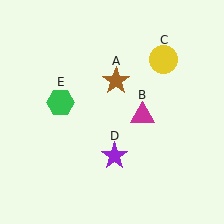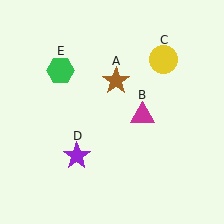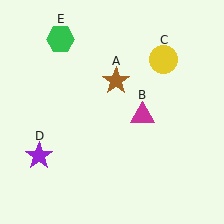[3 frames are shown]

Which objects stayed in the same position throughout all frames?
Brown star (object A) and magenta triangle (object B) and yellow circle (object C) remained stationary.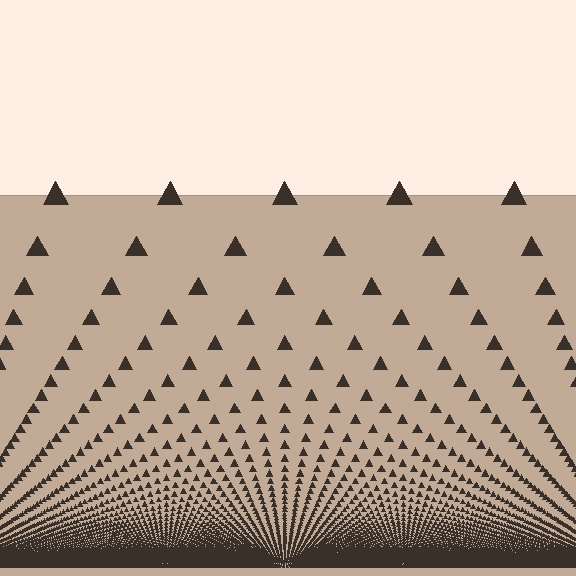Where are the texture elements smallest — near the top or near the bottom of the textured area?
Near the bottom.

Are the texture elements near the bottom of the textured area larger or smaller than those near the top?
Smaller. The gradient is inverted — elements near the bottom are smaller and denser.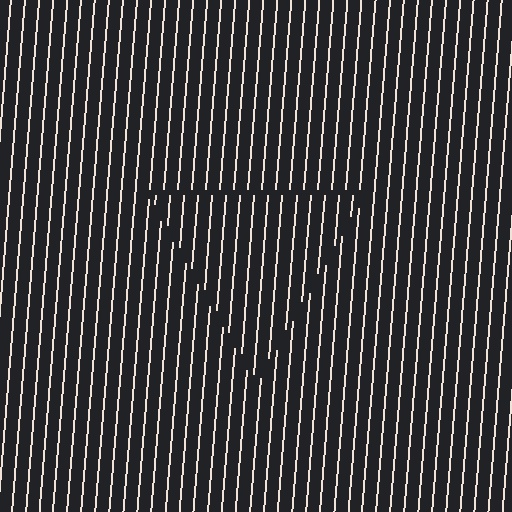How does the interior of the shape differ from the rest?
The interior of the shape contains the same grating, shifted by half a period — the contour is defined by the phase discontinuity where line-ends from the inner and outer gratings abut.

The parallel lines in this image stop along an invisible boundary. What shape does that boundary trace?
An illusory triangle. The interior of the shape contains the same grating, shifted by half a period — the contour is defined by the phase discontinuity where line-ends from the inner and outer gratings abut.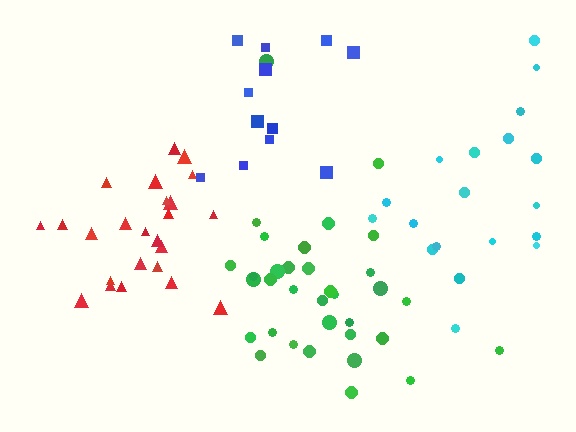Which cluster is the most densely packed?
Green.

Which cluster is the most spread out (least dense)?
Cyan.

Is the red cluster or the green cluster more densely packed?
Green.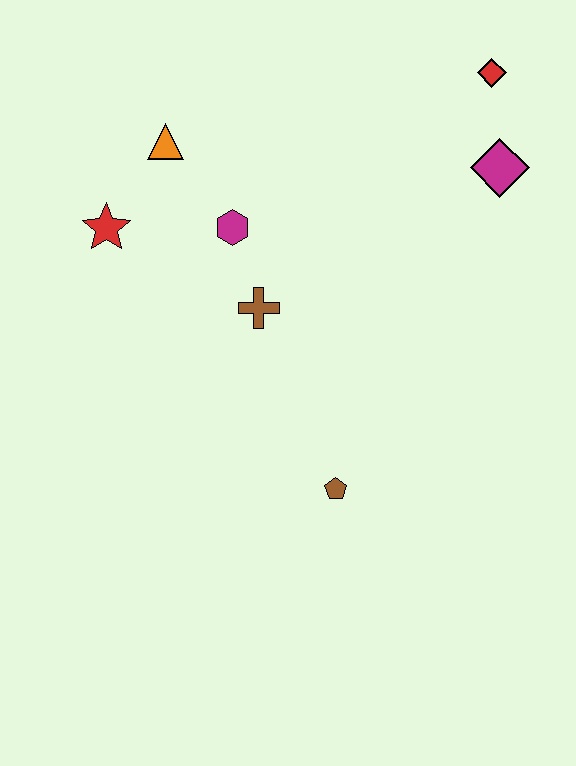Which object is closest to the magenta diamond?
The red diamond is closest to the magenta diamond.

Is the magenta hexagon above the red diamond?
No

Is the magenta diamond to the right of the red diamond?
Yes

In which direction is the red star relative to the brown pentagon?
The red star is above the brown pentagon.